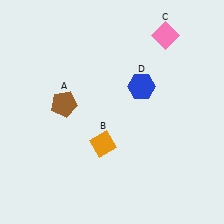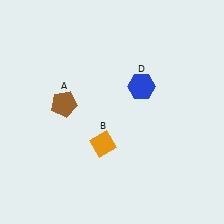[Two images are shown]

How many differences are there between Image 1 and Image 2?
There is 1 difference between the two images.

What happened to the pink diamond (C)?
The pink diamond (C) was removed in Image 2. It was in the top-right area of Image 1.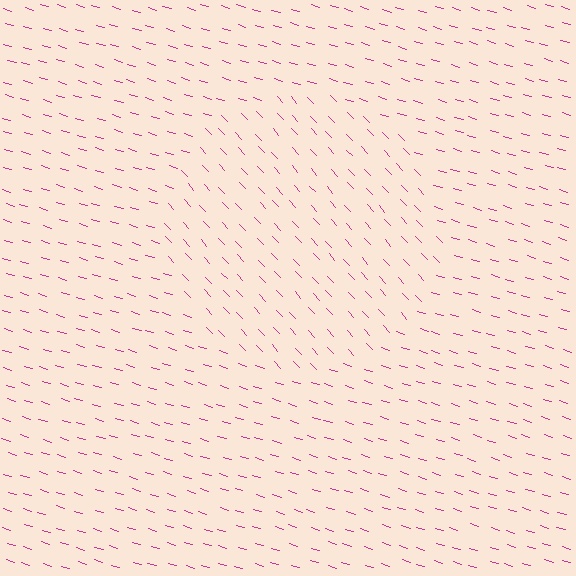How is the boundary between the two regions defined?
The boundary is defined purely by a change in line orientation (approximately 31 degrees difference). All lines are the same color and thickness.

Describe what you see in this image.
The image is filled with small magenta line segments. A circle region in the image has lines oriented differently from the surrounding lines, creating a visible texture boundary.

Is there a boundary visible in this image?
Yes, there is a texture boundary formed by a change in line orientation.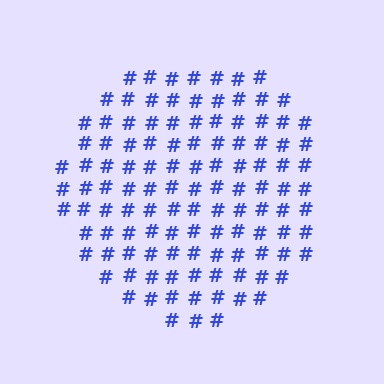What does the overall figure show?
The overall figure shows a circle.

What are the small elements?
The small elements are hash symbols.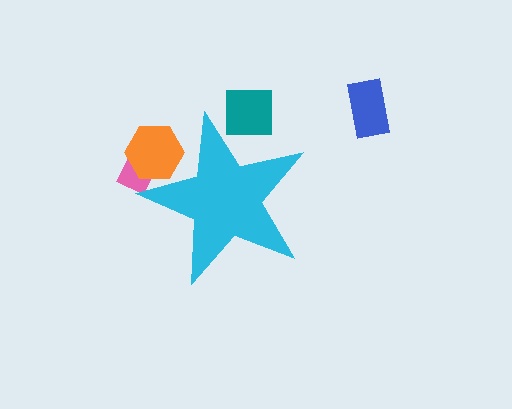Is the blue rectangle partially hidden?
No, the blue rectangle is fully visible.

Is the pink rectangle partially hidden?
Yes, the pink rectangle is partially hidden behind the cyan star.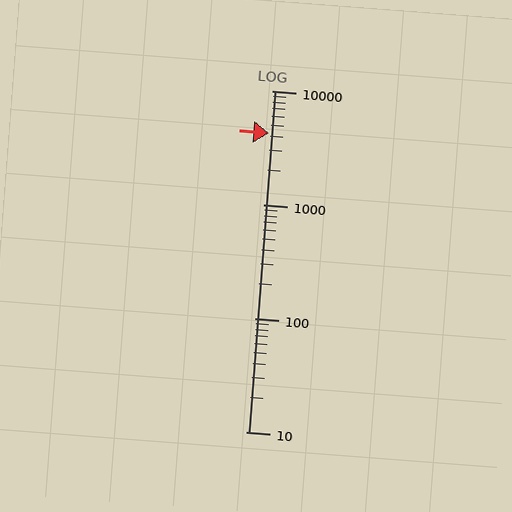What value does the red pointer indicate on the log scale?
The pointer indicates approximately 4200.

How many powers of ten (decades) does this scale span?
The scale spans 3 decades, from 10 to 10000.